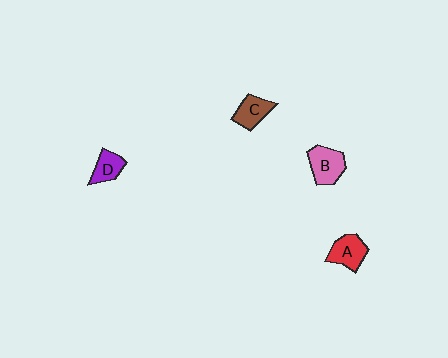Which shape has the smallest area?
Shape D (purple).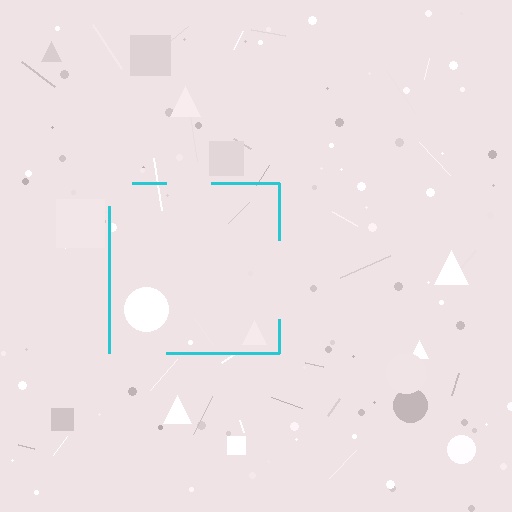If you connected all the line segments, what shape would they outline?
They would outline a square.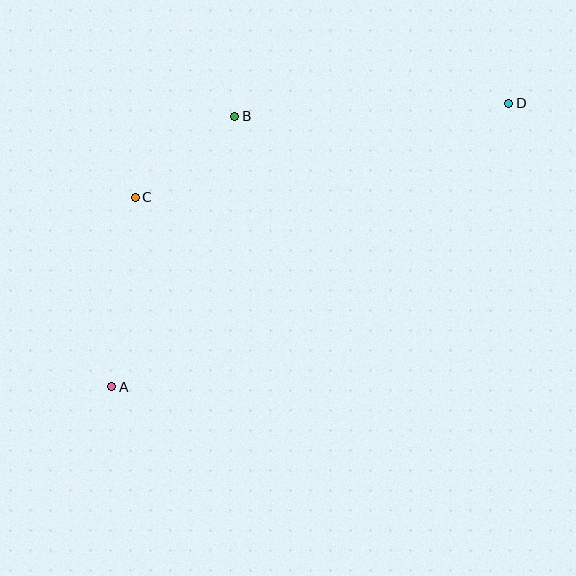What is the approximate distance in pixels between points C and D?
The distance between C and D is approximately 385 pixels.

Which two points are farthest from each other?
Points A and D are farthest from each other.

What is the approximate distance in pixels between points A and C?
The distance between A and C is approximately 191 pixels.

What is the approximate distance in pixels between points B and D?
The distance between B and D is approximately 275 pixels.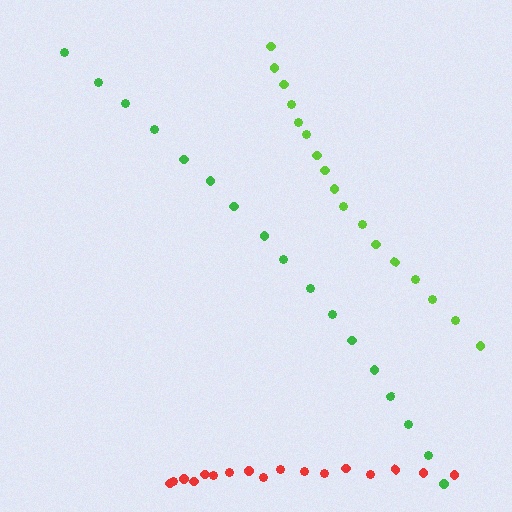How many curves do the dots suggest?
There are 3 distinct paths.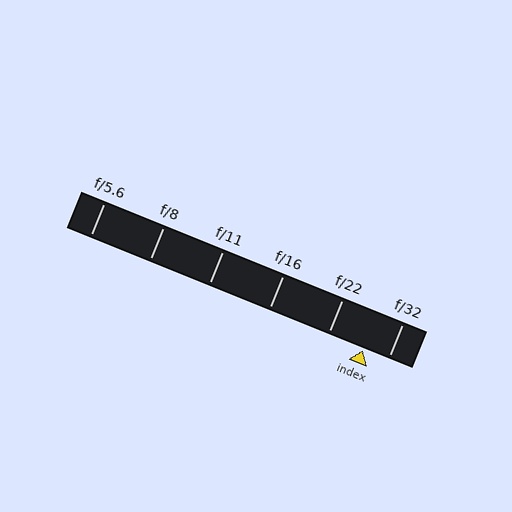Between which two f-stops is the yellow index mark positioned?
The index mark is between f/22 and f/32.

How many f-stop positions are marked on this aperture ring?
There are 6 f-stop positions marked.